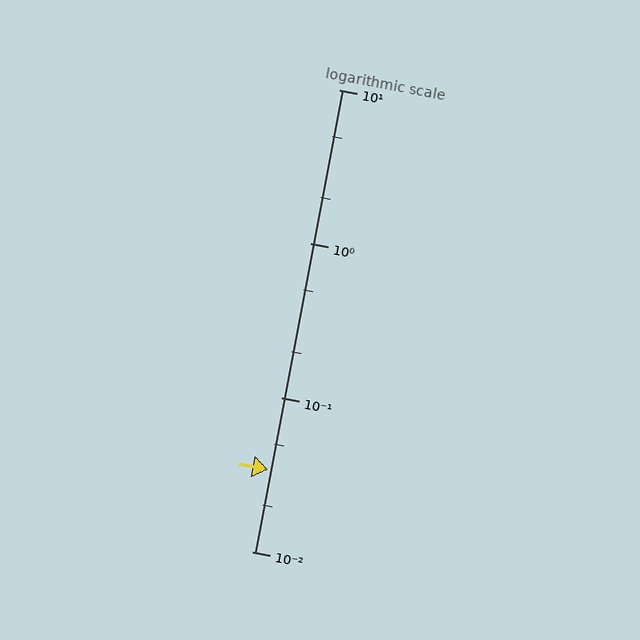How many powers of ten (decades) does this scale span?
The scale spans 3 decades, from 0.01 to 10.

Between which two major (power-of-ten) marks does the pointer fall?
The pointer is between 0.01 and 0.1.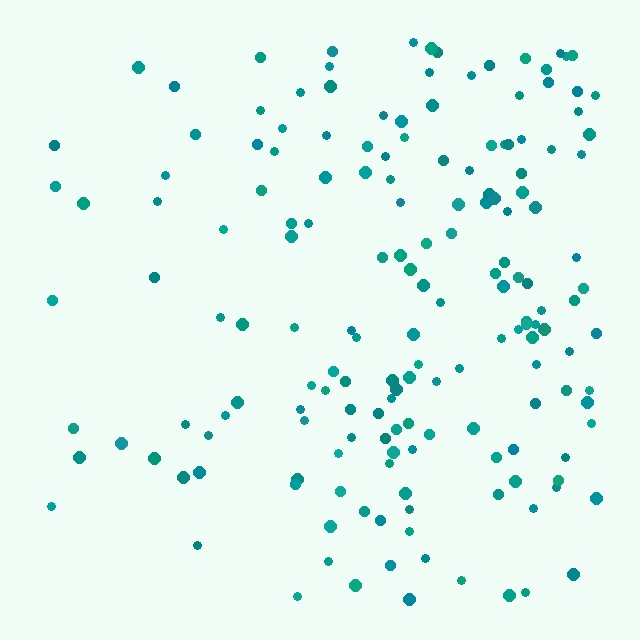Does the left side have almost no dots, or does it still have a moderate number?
Still a moderate number, just noticeably fewer than the right.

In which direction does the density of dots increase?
From left to right, with the right side densest.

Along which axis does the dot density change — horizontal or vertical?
Horizontal.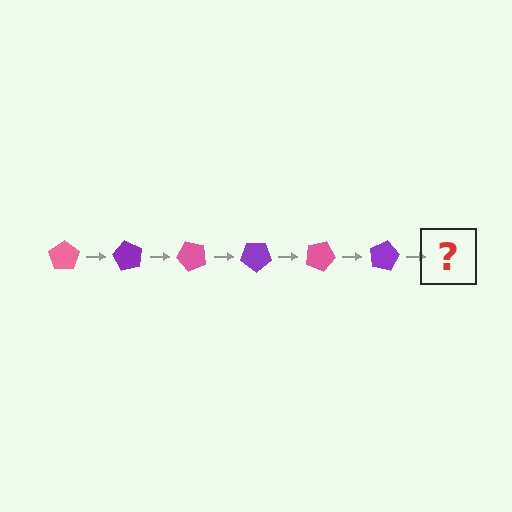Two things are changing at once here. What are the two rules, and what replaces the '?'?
The two rules are that it rotates 60 degrees each step and the color cycles through pink and purple. The '?' should be a pink pentagon, rotated 360 degrees from the start.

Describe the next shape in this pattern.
It should be a pink pentagon, rotated 360 degrees from the start.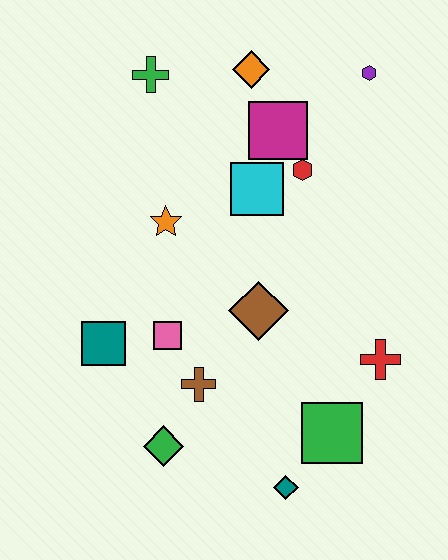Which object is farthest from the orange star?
The teal diamond is farthest from the orange star.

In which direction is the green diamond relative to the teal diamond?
The green diamond is to the left of the teal diamond.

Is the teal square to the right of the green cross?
No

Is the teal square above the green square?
Yes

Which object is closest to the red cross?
The green square is closest to the red cross.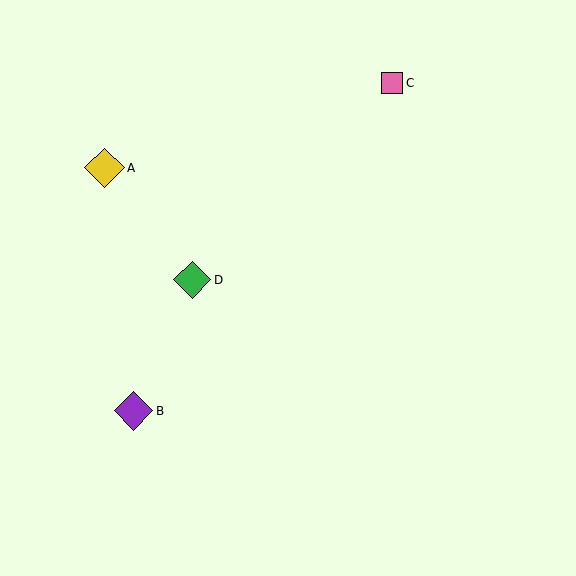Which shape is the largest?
The yellow diamond (labeled A) is the largest.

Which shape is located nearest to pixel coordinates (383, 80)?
The pink square (labeled C) at (392, 83) is nearest to that location.